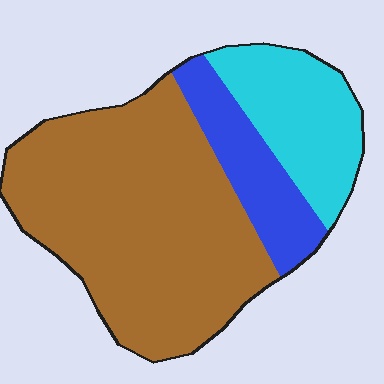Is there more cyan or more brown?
Brown.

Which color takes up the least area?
Blue, at roughly 15%.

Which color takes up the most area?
Brown, at roughly 65%.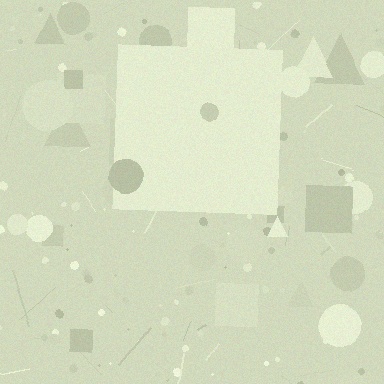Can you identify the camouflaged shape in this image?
The camouflaged shape is a square.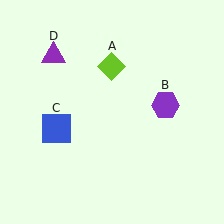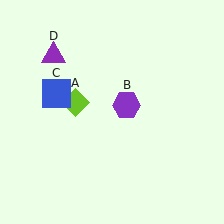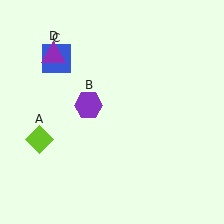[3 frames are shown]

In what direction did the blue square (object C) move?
The blue square (object C) moved up.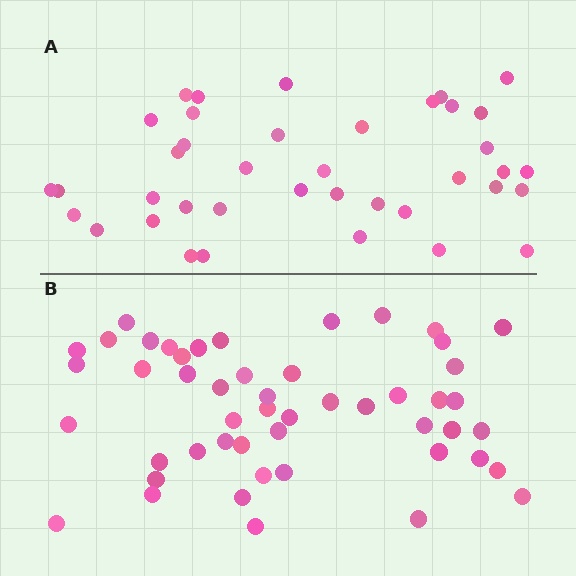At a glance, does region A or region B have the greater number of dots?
Region B (the bottom region) has more dots.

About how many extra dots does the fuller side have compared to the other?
Region B has roughly 12 or so more dots than region A.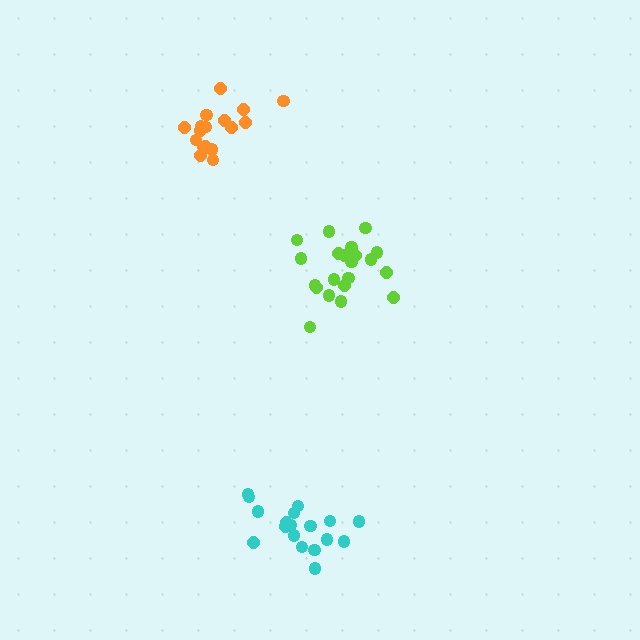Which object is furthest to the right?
The lime cluster is rightmost.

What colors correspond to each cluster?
The clusters are colored: lime, cyan, orange.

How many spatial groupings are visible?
There are 3 spatial groupings.